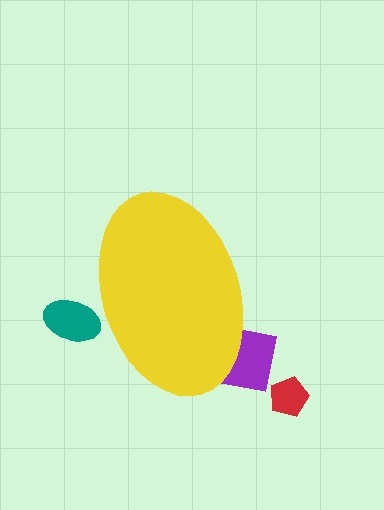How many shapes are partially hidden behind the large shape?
2 shapes are partially hidden.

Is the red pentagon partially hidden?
No, the red pentagon is fully visible.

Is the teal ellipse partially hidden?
Yes, the teal ellipse is partially hidden behind the yellow ellipse.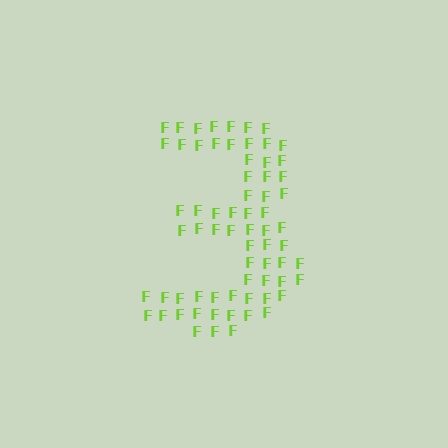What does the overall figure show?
The overall figure shows the digit 3.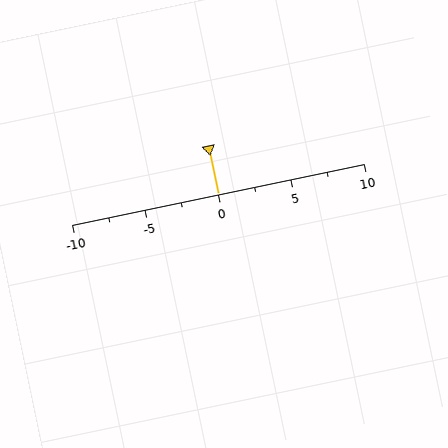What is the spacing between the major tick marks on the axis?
The major ticks are spaced 5 apart.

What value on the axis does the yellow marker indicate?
The marker indicates approximately 0.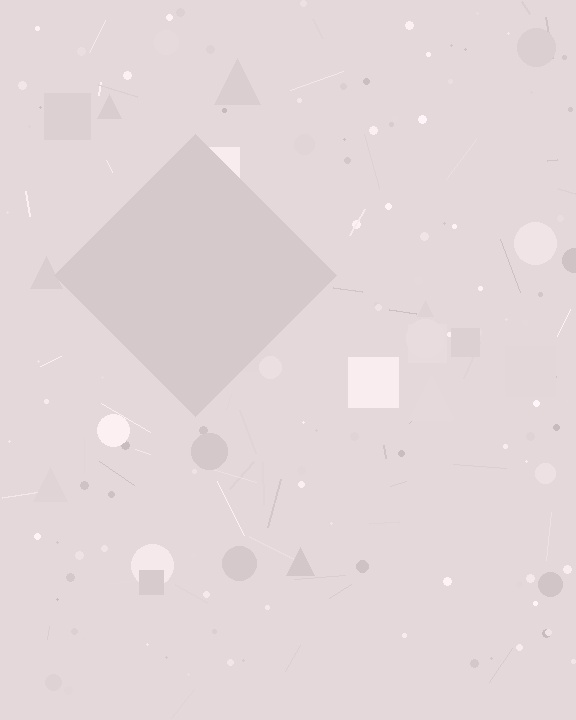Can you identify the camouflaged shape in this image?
The camouflaged shape is a diamond.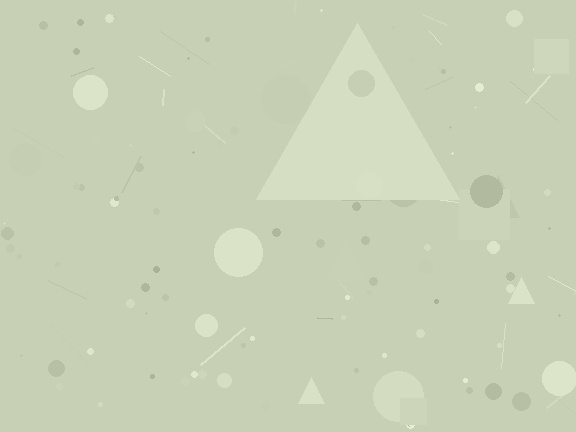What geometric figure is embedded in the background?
A triangle is embedded in the background.